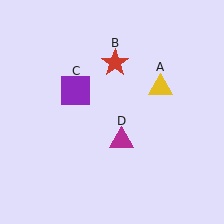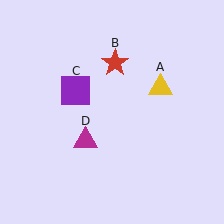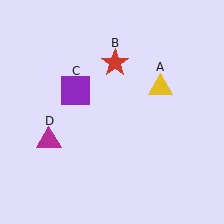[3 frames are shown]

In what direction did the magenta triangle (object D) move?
The magenta triangle (object D) moved left.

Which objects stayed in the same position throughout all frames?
Yellow triangle (object A) and red star (object B) and purple square (object C) remained stationary.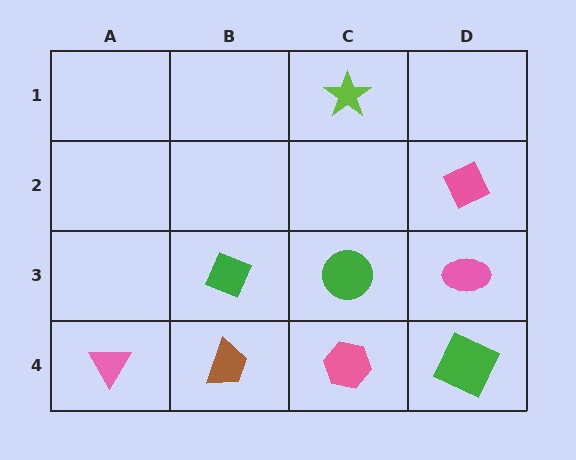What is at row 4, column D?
A green square.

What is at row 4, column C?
A pink hexagon.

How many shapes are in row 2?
1 shape.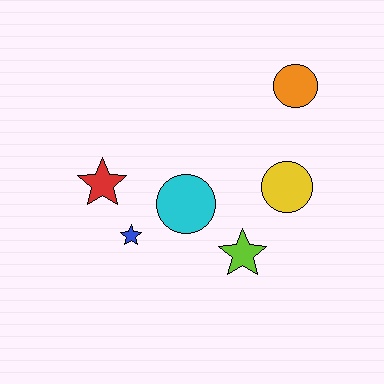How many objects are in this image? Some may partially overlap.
There are 6 objects.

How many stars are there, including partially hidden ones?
There are 3 stars.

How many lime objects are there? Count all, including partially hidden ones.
There is 1 lime object.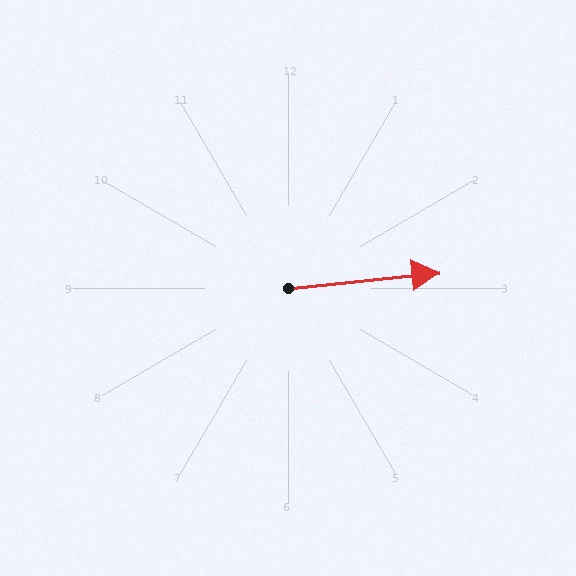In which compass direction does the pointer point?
East.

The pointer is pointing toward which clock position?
Roughly 3 o'clock.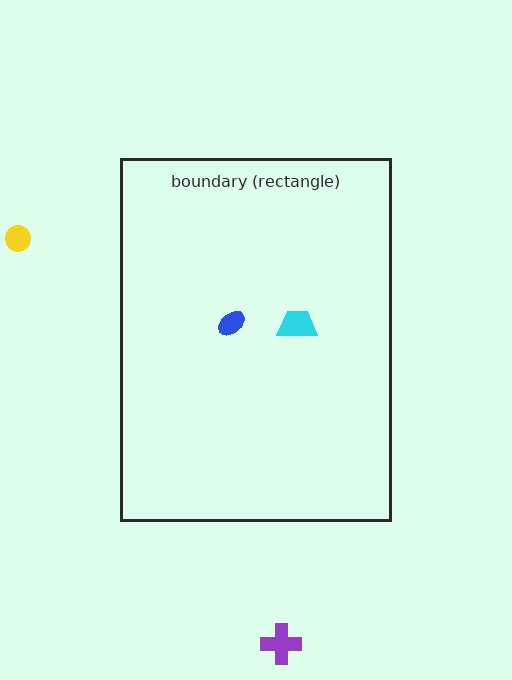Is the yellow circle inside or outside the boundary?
Outside.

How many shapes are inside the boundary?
2 inside, 2 outside.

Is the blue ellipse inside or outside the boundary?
Inside.